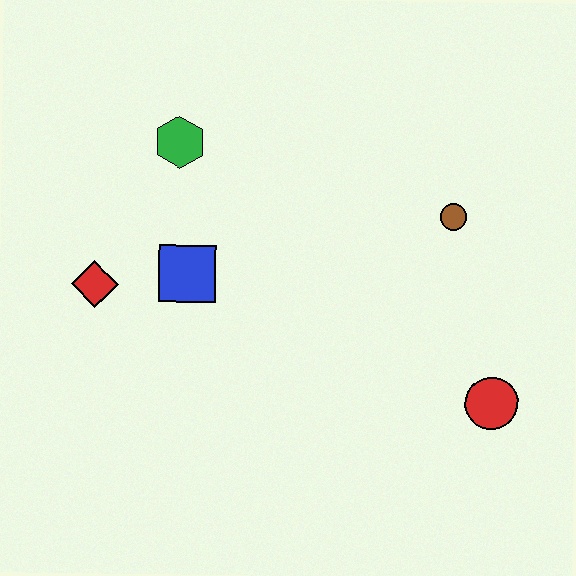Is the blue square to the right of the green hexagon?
Yes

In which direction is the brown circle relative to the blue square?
The brown circle is to the right of the blue square.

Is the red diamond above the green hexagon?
No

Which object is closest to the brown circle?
The red circle is closest to the brown circle.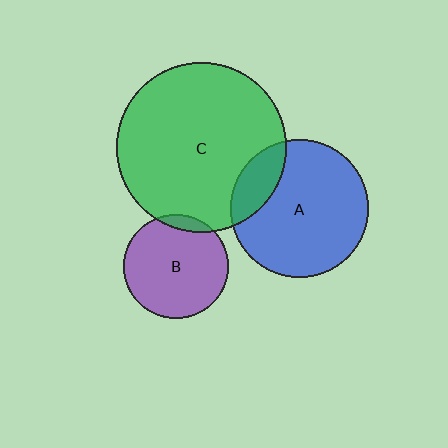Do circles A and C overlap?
Yes.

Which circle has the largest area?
Circle C (green).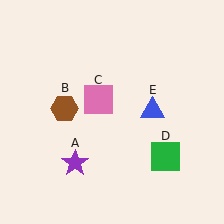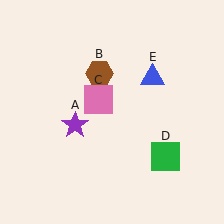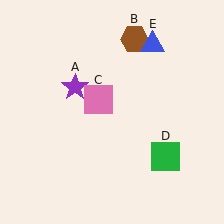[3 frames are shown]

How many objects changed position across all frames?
3 objects changed position: purple star (object A), brown hexagon (object B), blue triangle (object E).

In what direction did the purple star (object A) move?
The purple star (object A) moved up.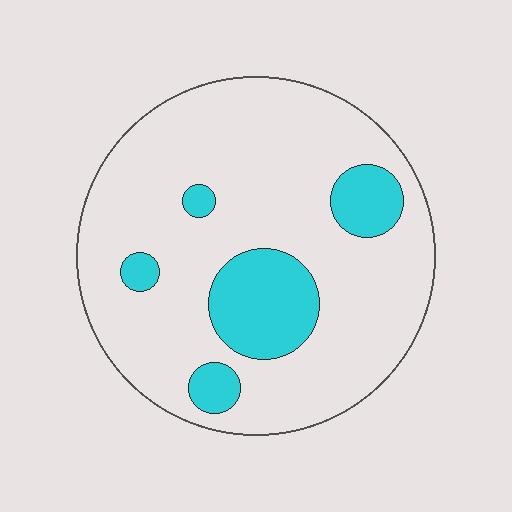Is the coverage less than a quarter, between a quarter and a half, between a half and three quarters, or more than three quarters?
Less than a quarter.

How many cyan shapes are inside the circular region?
5.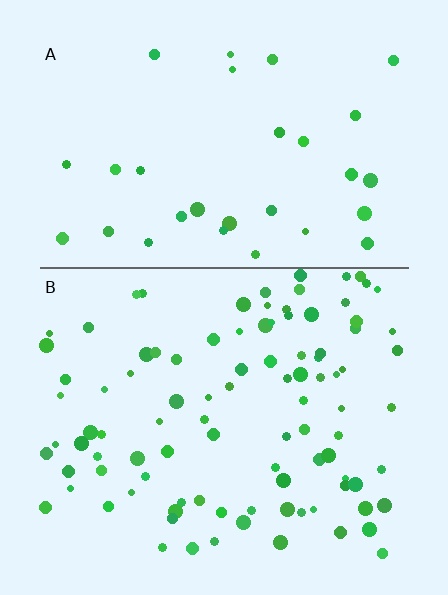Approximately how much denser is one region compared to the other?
Approximately 3.1× — region B over region A.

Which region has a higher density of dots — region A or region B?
B (the bottom).